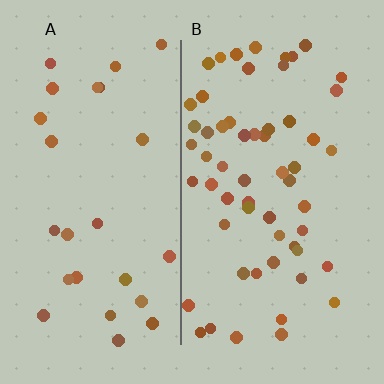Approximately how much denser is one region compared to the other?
Approximately 2.2× — region B over region A.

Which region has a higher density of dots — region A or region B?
B (the right).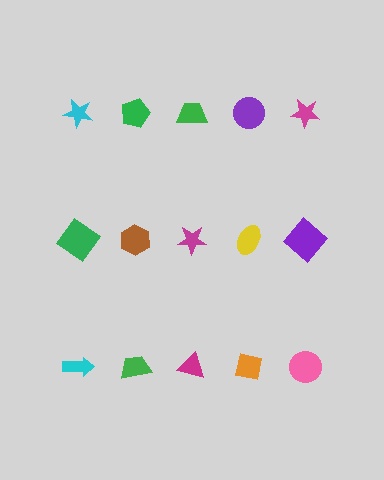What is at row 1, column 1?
A cyan star.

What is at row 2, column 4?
A yellow ellipse.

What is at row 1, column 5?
A magenta star.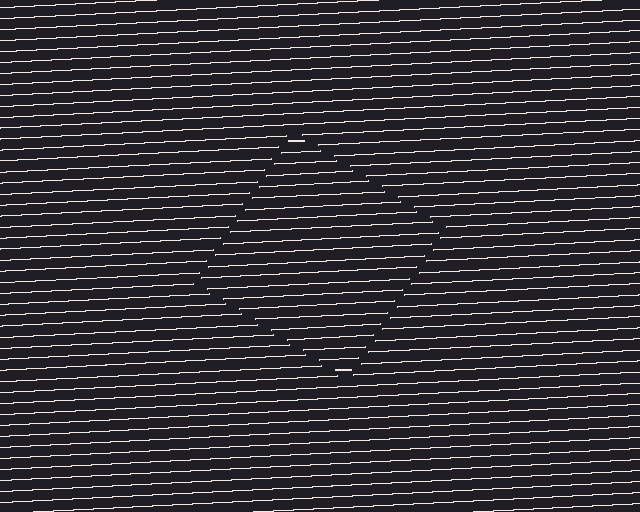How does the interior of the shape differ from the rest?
The interior of the shape contains the same grating, shifted by half a period — the contour is defined by the phase discontinuity where line-ends from the inner and outer gratings abut.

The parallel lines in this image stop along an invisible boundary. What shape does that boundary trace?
An illusory square. The interior of the shape contains the same grating, shifted by half a period — the contour is defined by the phase discontinuity where line-ends from the inner and outer gratings abut.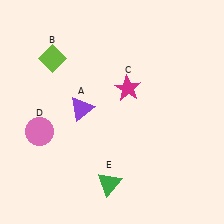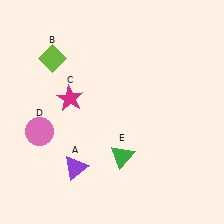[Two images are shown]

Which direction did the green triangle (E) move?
The green triangle (E) moved up.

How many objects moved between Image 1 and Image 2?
3 objects moved between the two images.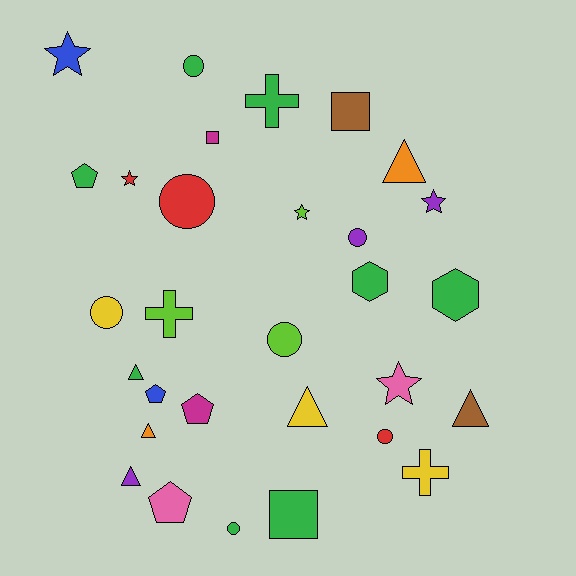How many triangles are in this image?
There are 6 triangles.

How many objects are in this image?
There are 30 objects.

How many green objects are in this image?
There are 8 green objects.